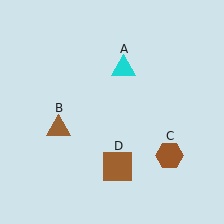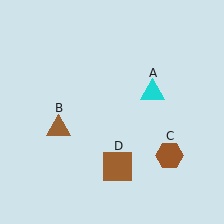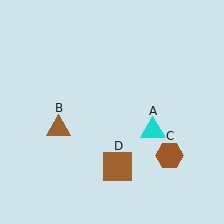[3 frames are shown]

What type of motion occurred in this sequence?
The cyan triangle (object A) rotated clockwise around the center of the scene.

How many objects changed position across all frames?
1 object changed position: cyan triangle (object A).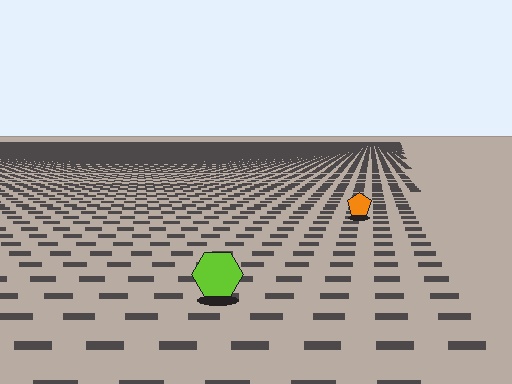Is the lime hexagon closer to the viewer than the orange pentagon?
Yes. The lime hexagon is closer — you can tell from the texture gradient: the ground texture is coarser near it.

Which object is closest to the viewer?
The lime hexagon is closest. The texture marks near it are larger and more spread out.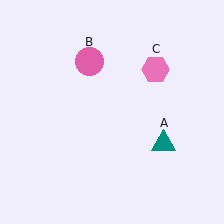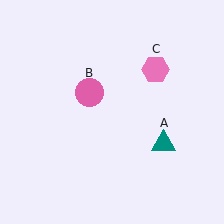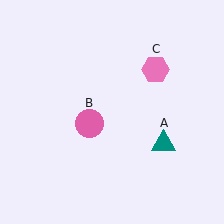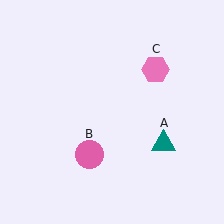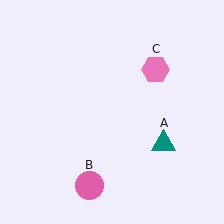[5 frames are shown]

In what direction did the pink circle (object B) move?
The pink circle (object B) moved down.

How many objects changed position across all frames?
1 object changed position: pink circle (object B).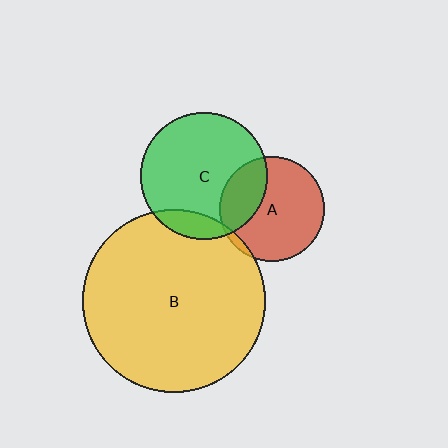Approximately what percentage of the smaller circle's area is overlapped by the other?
Approximately 5%.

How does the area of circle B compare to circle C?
Approximately 2.1 times.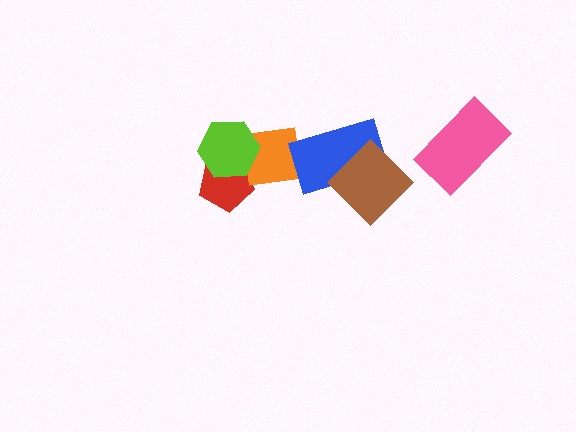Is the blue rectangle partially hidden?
Yes, it is partially covered by another shape.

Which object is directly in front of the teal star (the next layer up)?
The red pentagon is directly in front of the teal star.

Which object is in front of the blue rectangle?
The brown diamond is in front of the blue rectangle.